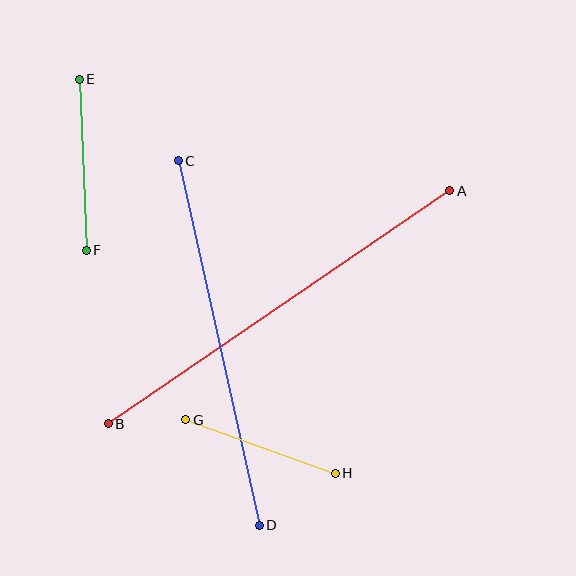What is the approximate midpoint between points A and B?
The midpoint is at approximately (279, 307) pixels.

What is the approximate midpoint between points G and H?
The midpoint is at approximately (261, 447) pixels.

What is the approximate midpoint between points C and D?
The midpoint is at approximately (219, 343) pixels.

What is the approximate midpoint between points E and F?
The midpoint is at approximately (83, 165) pixels.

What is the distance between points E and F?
The distance is approximately 171 pixels.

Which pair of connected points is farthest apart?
Points A and B are farthest apart.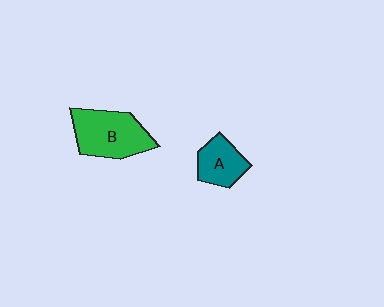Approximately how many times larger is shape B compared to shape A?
Approximately 1.7 times.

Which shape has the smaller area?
Shape A (teal).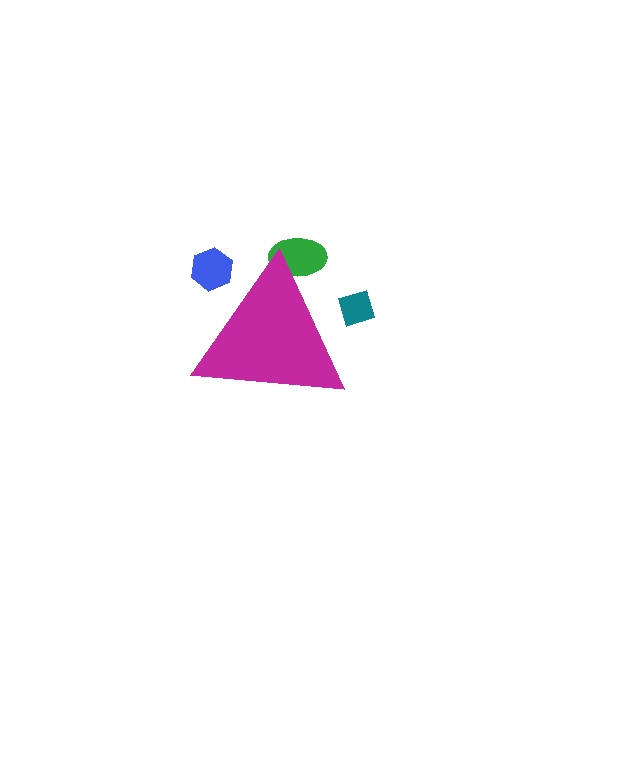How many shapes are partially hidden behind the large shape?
3 shapes are partially hidden.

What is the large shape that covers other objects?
A magenta triangle.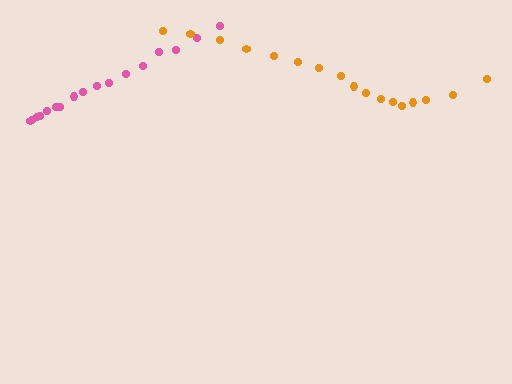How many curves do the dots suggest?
There are 2 distinct paths.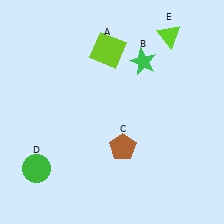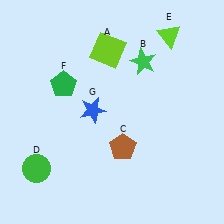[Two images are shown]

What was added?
A green pentagon (F), a blue star (G) were added in Image 2.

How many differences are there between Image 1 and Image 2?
There are 2 differences between the two images.